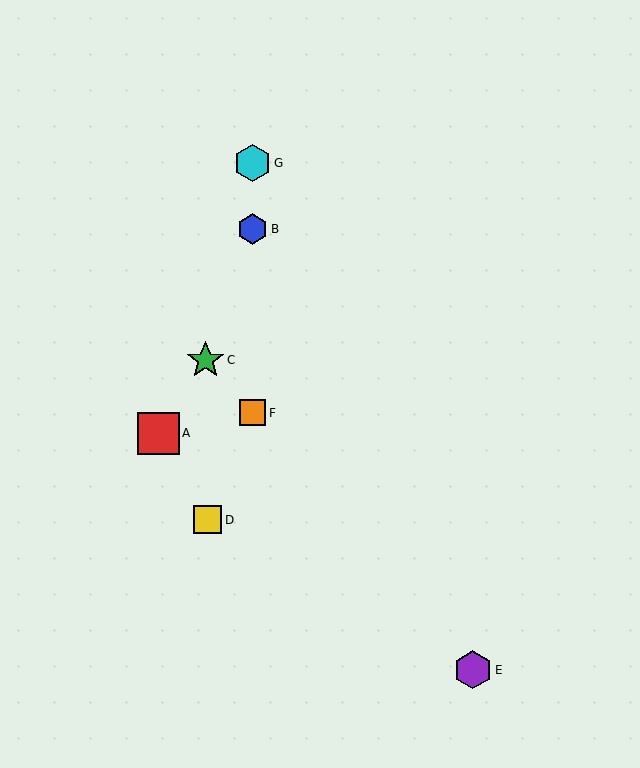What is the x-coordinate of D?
Object D is at x≈208.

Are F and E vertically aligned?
No, F is at x≈253 and E is at x≈473.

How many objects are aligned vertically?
3 objects (B, F, G) are aligned vertically.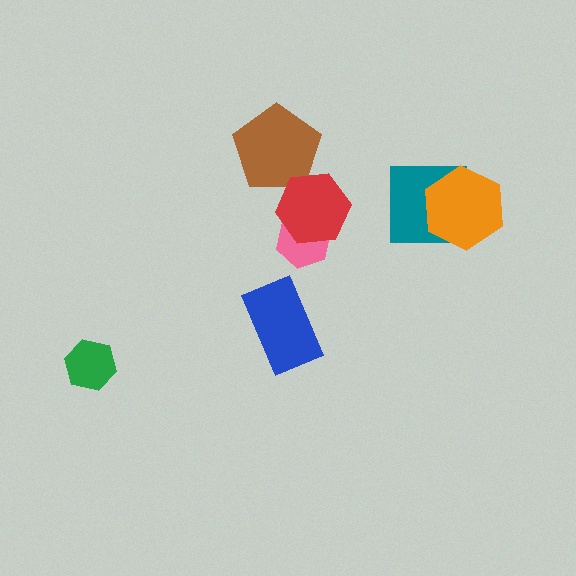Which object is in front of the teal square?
The orange hexagon is in front of the teal square.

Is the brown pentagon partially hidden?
Yes, it is partially covered by another shape.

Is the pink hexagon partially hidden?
Yes, it is partially covered by another shape.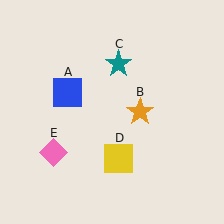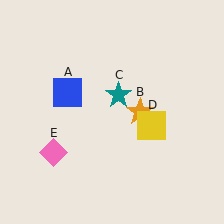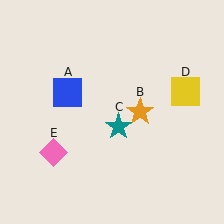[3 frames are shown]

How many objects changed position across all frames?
2 objects changed position: teal star (object C), yellow square (object D).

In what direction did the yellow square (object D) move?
The yellow square (object D) moved up and to the right.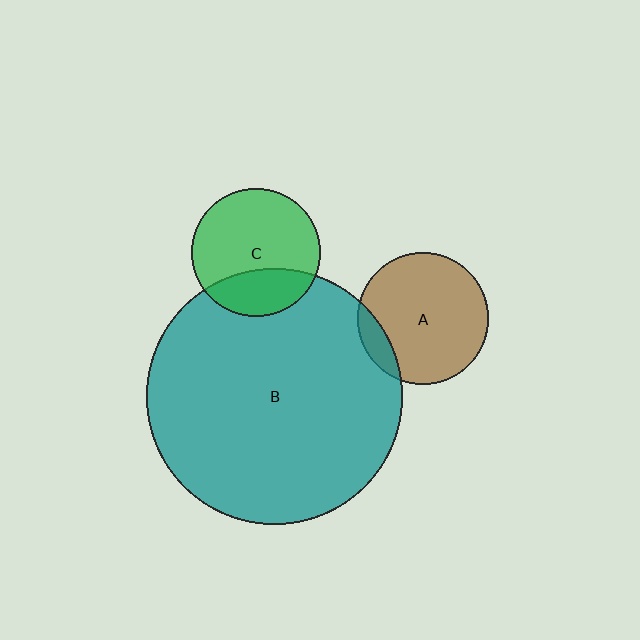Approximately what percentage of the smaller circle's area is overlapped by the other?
Approximately 30%.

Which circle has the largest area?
Circle B (teal).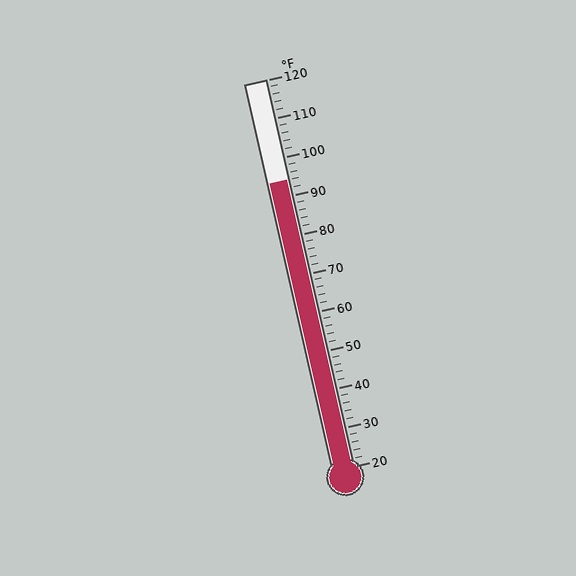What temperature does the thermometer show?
The thermometer shows approximately 94°F.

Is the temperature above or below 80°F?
The temperature is above 80°F.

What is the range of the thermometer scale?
The thermometer scale ranges from 20°F to 120°F.